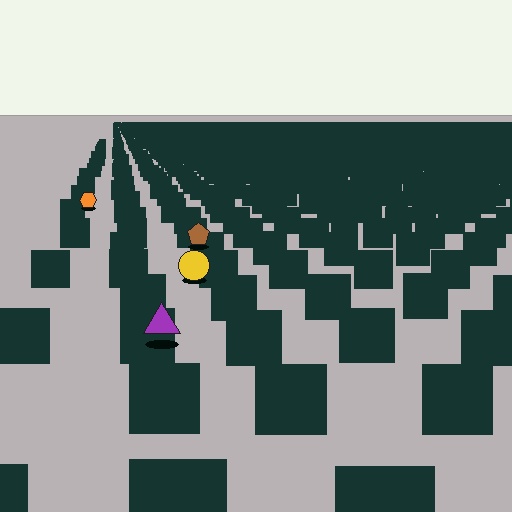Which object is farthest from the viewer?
The orange hexagon is farthest from the viewer. It appears smaller and the ground texture around it is denser.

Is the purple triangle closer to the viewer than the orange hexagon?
Yes. The purple triangle is closer — you can tell from the texture gradient: the ground texture is coarser near it.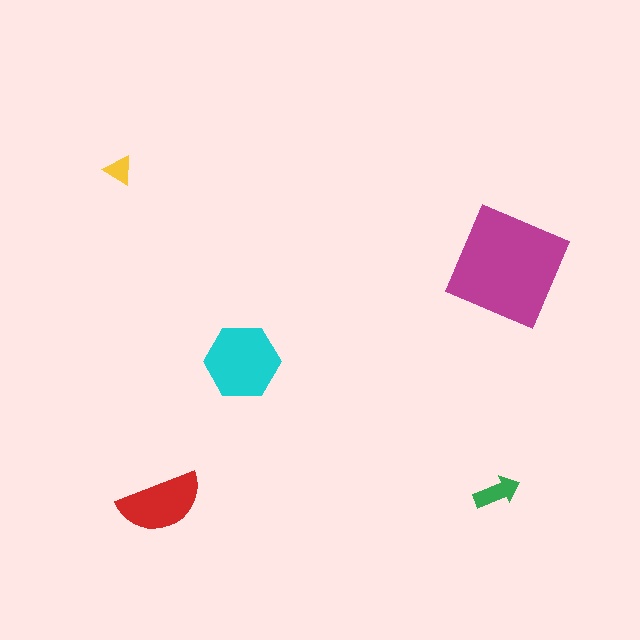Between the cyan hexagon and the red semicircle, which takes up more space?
The cyan hexagon.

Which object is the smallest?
The yellow triangle.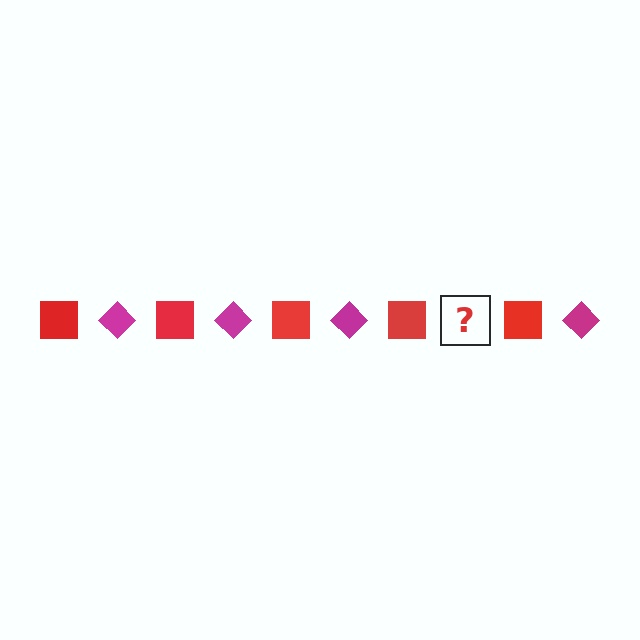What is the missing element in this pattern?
The missing element is a magenta diamond.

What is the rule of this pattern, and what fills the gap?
The rule is that the pattern alternates between red square and magenta diamond. The gap should be filled with a magenta diamond.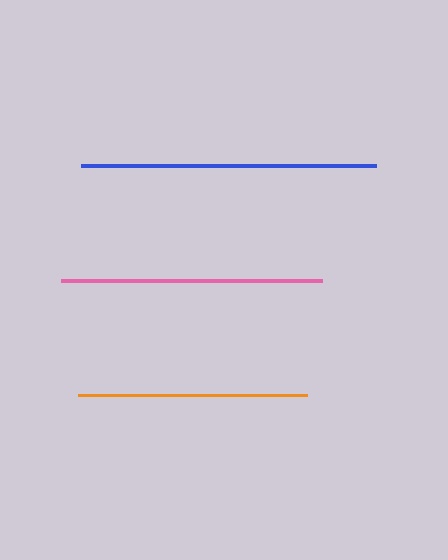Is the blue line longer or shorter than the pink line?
The blue line is longer than the pink line.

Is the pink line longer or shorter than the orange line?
The pink line is longer than the orange line.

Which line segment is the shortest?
The orange line is the shortest at approximately 229 pixels.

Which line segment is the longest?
The blue line is the longest at approximately 296 pixels.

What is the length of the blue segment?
The blue segment is approximately 296 pixels long.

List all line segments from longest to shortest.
From longest to shortest: blue, pink, orange.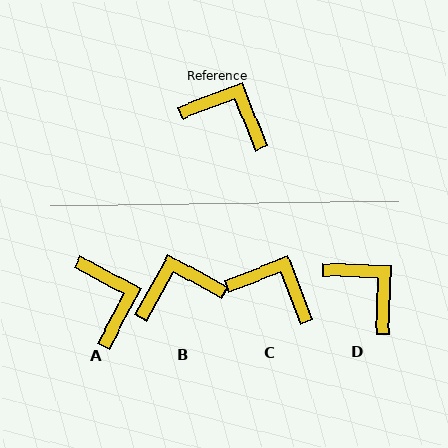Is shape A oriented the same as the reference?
No, it is off by about 49 degrees.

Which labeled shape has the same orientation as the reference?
C.